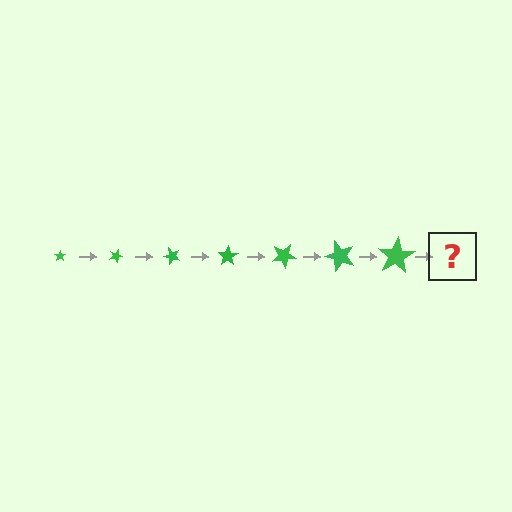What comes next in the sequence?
The next element should be a star, larger than the previous one and rotated 175 degrees from the start.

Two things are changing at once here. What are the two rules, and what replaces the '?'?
The two rules are that the star grows larger each step and it rotates 25 degrees each step. The '?' should be a star, larger than the previous one and rotated 175 degrees from the start.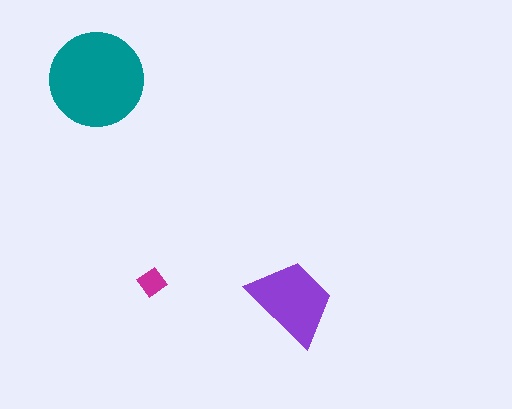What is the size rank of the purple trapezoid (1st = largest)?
2nd.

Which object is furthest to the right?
The purple trapezoid is rightmost.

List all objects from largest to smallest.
The teal circle, the purple trapezoid, the magenta diamond.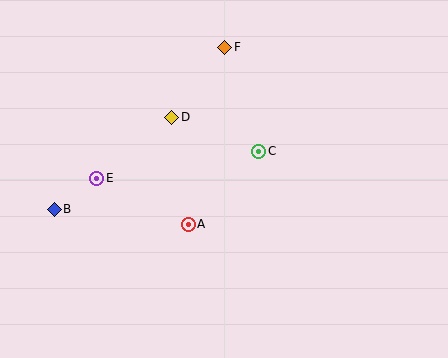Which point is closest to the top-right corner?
Point F is closest to the top-right corner.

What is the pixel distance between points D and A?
The distance between D and A is 109 pixels.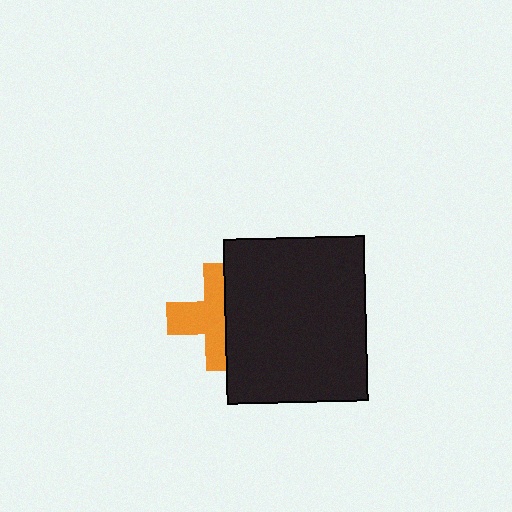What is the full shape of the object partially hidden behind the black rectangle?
The partially hidden object is an orange cross.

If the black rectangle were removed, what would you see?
You would see the complete orange cross.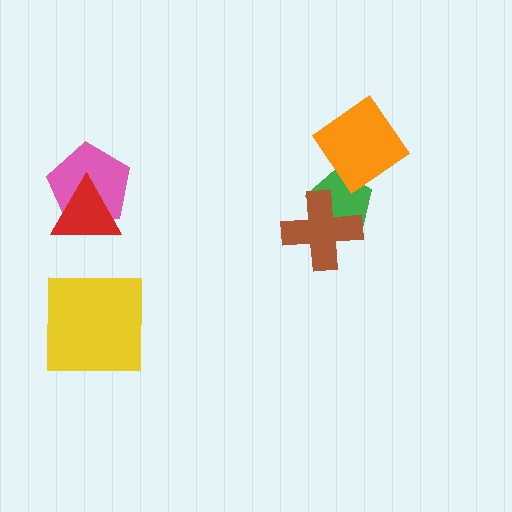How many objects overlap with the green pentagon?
2 objects overlap with the green pentagon.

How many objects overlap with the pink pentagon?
1 object overlaps with the pink pentagon.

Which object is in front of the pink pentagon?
The red triangle is in front of the pink pentagon.